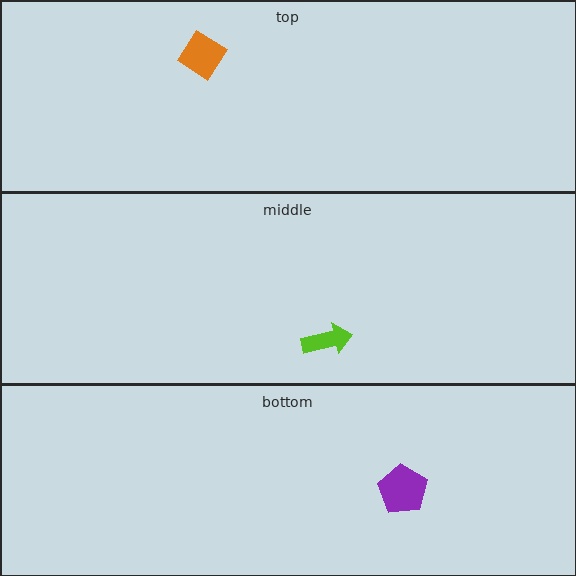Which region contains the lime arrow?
The middle region.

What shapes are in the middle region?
The lime arrow.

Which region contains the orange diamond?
The top region.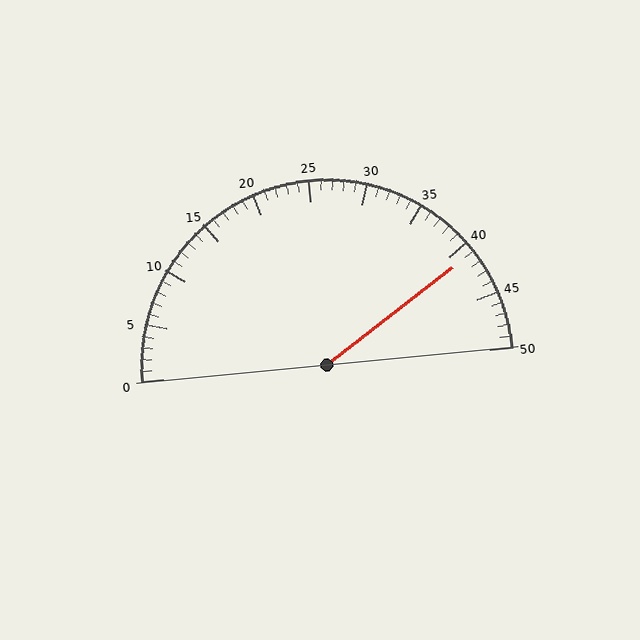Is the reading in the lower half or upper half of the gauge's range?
The reading is in the upper half of the range (0 to 50).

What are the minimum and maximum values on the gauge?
The gauge ranges from 0 to 50.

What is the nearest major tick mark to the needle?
The nearest major tick mark is 40.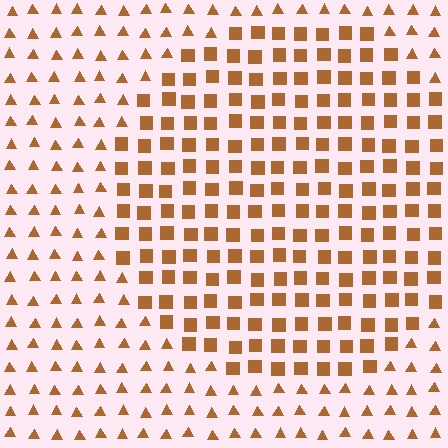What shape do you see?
I see a circle.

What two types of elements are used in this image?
The image uses squares inside the circle region and triangles outside it.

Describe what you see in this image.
The image is filled with small brown elements arranged in a uniform grid. A circle-shaped region contains squares, while the surrounding area contains triangles. The boundary is defined purely by the change in element shape.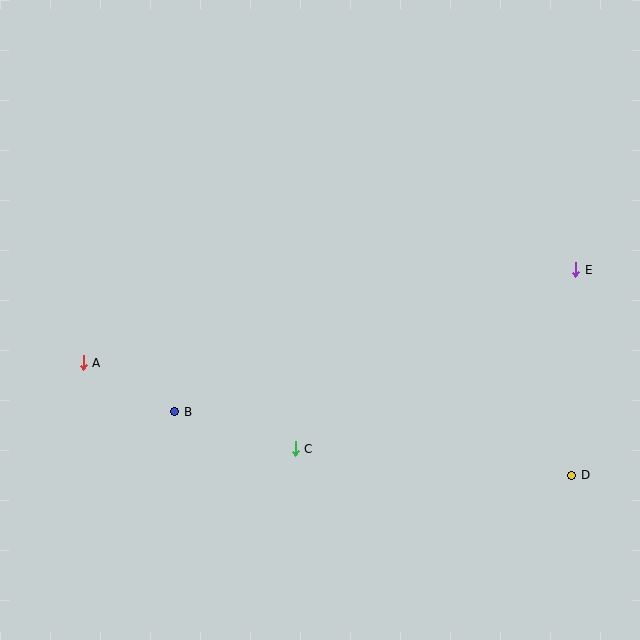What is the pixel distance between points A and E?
The distance between A and E is 501 pixels.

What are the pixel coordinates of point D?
Point D is at (572, 475).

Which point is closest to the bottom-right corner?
Point D is closest to the bottom-right corner.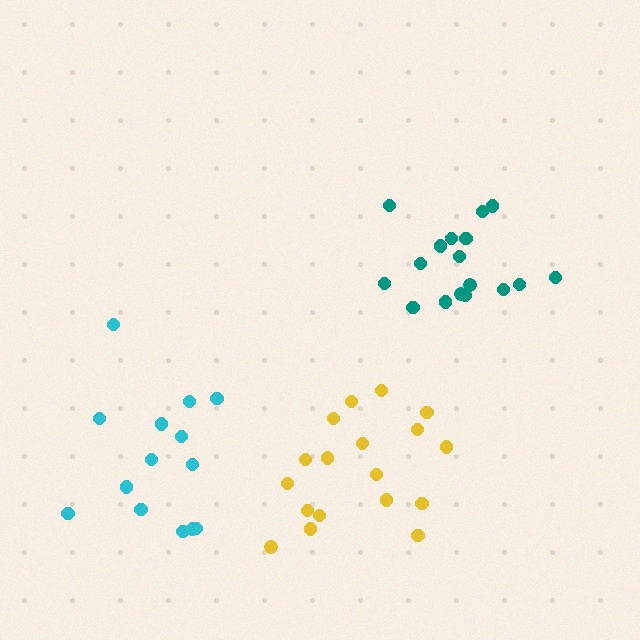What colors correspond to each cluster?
The clusters are colored: yellow, teal, cyan.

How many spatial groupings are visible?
There are 3 spatial groupings.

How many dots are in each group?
Group 1: 18 dots, Group 2: 17 dots, Group 3: 14 dots (49 total).